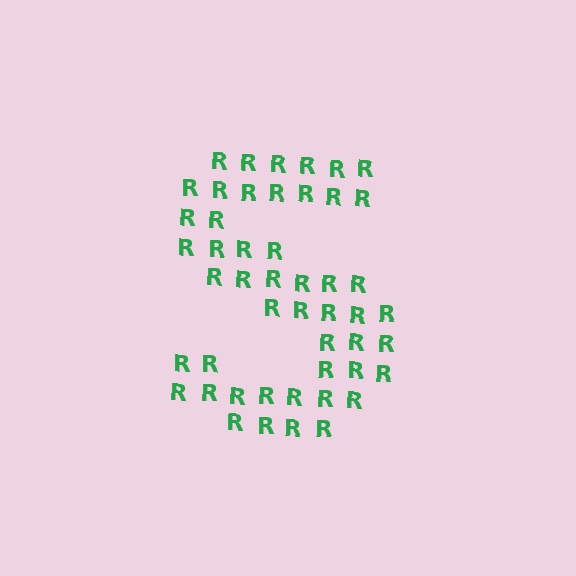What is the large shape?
The large shape is the letter S.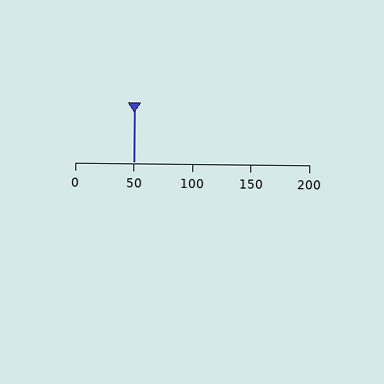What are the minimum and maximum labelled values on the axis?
The axis runs from 0 to 200.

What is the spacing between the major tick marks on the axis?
The major ticks are spaced 50 apart.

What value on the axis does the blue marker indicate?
The marker indicates approximately 50.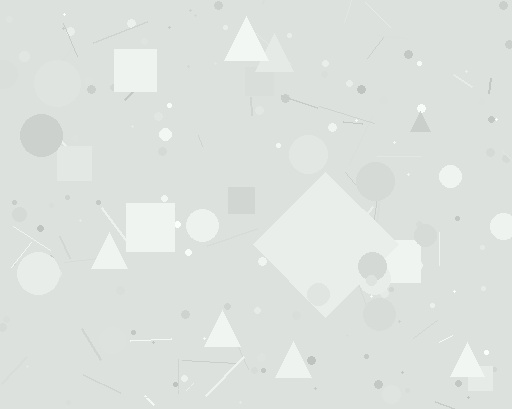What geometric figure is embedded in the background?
A diamond is embedded in the background.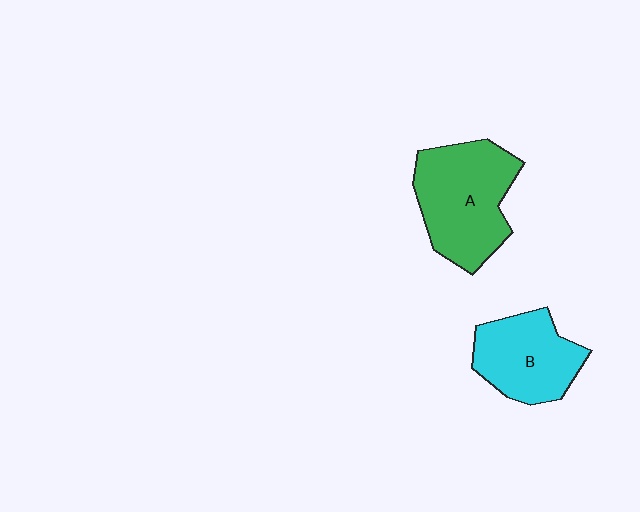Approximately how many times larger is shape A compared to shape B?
Approximately 1.3 times.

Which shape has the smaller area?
Shape B (cyan).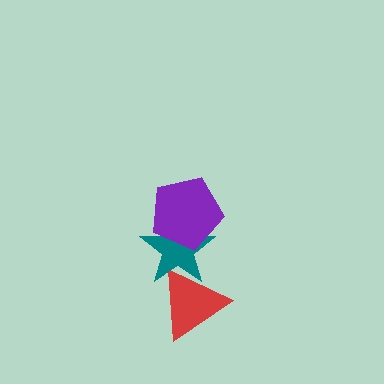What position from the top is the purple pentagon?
The purple pentagon is 1st from the top.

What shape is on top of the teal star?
The purple pentagon is on top of the teal star.